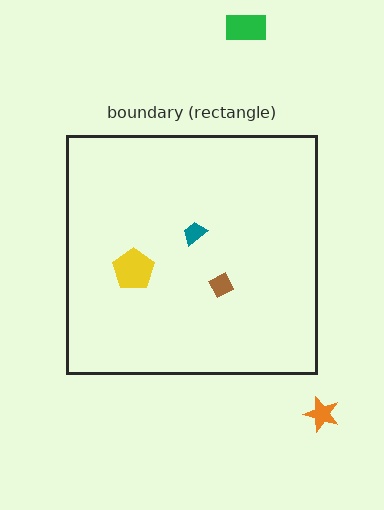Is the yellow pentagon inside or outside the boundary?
Inside.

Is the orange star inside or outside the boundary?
Outside.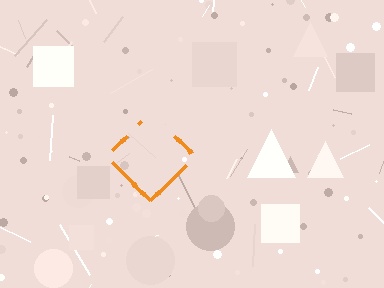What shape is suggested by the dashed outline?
The dashed outline suggests a diamond.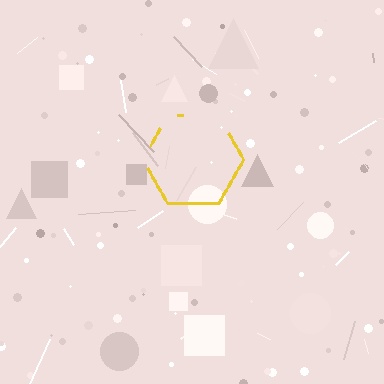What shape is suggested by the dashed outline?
The dashed outline suggests a hexagon.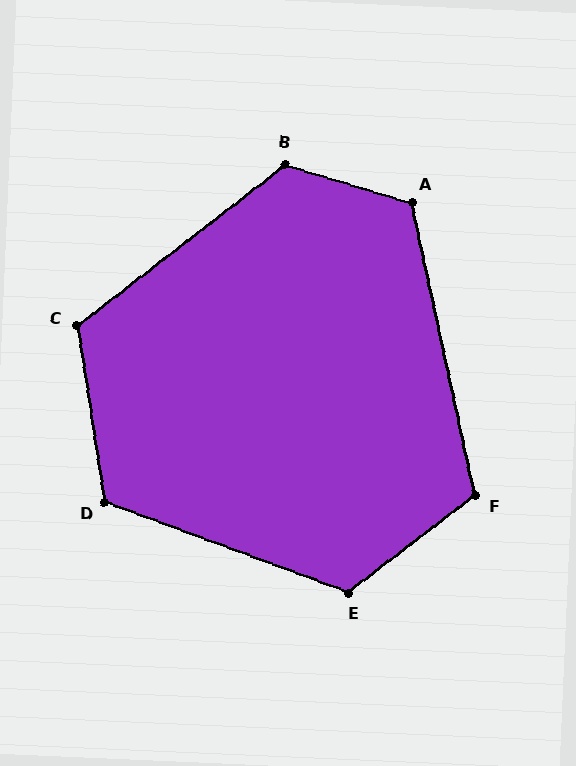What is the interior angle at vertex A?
Approximately 119 degrees (obtuse).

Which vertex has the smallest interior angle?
F, at approximately 115 degrees.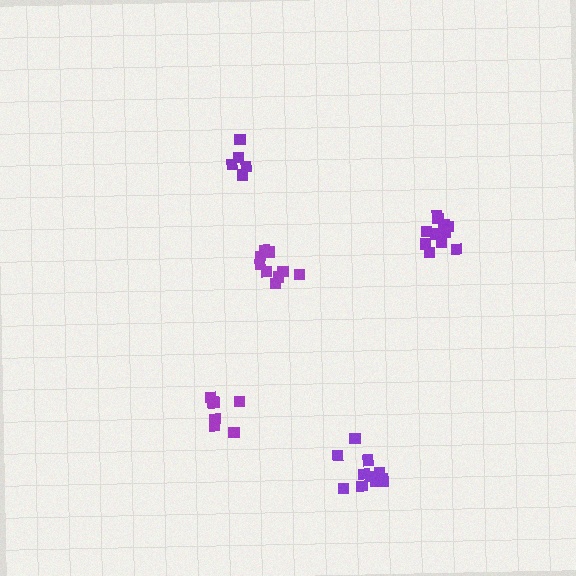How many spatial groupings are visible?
There are 5 spatial groupings.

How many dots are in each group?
Group 1: 11 dots, Group 2: 9 dots, Group 3: 7 dots, Group 4: 11 dots, Group 5: 5 dots (43 total).